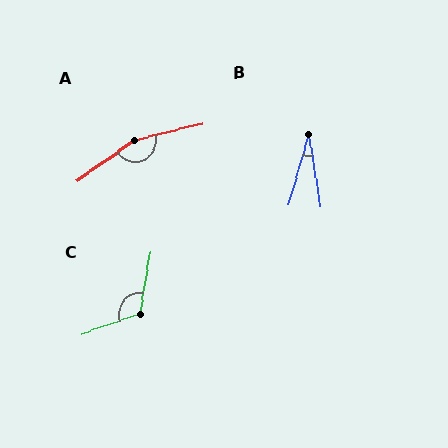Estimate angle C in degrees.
Approximately 118 degrees.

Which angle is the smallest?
B, at approximately 25 degrees.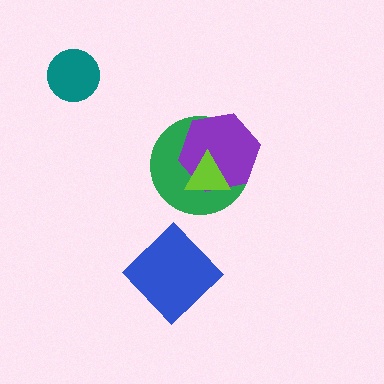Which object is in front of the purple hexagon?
The lime triangle is in front of the purple hexagon.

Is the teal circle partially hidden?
No, no other shape covers it.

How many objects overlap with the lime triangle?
2 objects overlap with the lime triangle.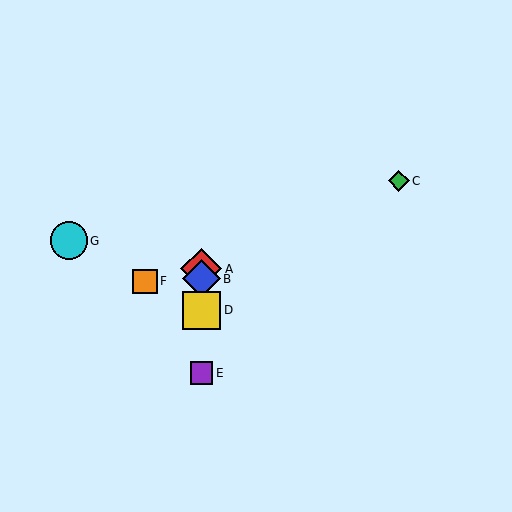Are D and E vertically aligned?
Yes, both are at x≈201.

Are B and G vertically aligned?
No, B is at x≈201 and G is at x≈69.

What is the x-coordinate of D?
Object D is at x≈201.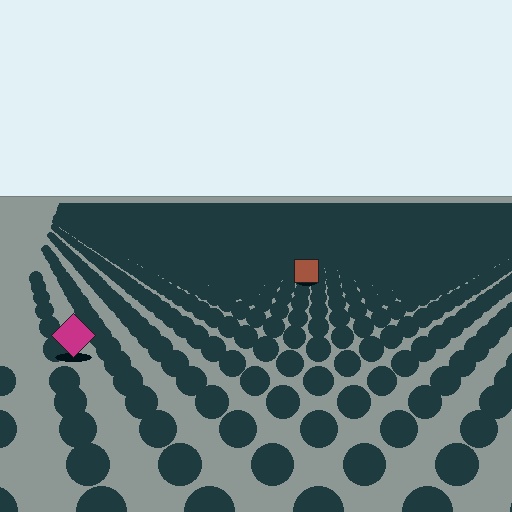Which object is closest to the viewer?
The magenta diamond is closest. The texture marks near it are larger and more spread out.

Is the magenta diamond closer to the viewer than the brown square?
Yes. The magenta diamond is closer — you can tell from the texture gradient: the ground texture is coarser near it.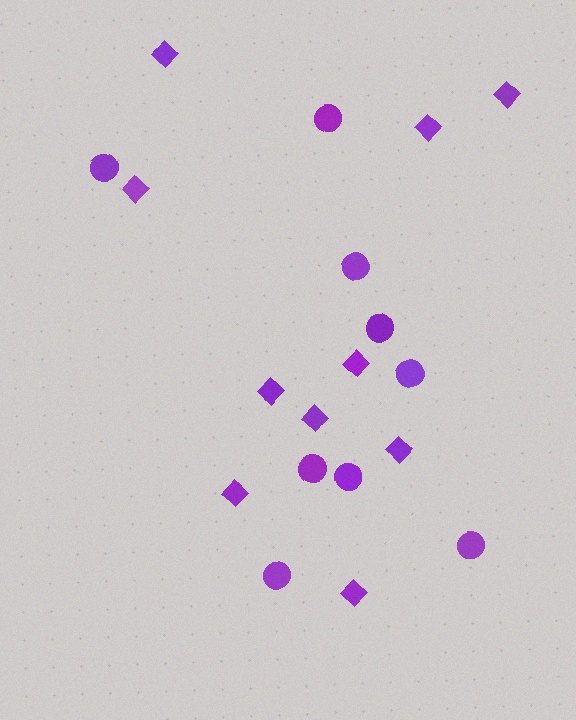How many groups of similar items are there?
There are 2 groups: one group of circles (9) and one group of diamonds (10).